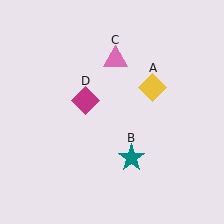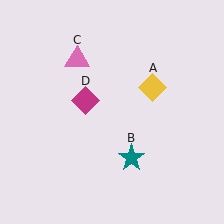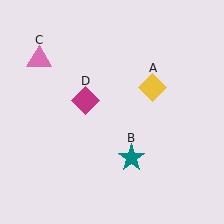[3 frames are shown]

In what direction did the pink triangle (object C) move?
The pink triangle (object C) moved left.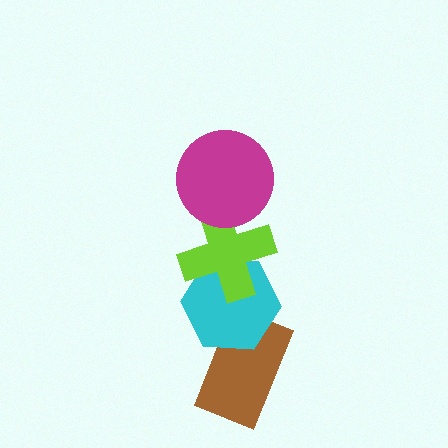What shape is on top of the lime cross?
The magenta circle is on top of the lime cross.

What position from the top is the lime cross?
The lime cross is 2nd from the top.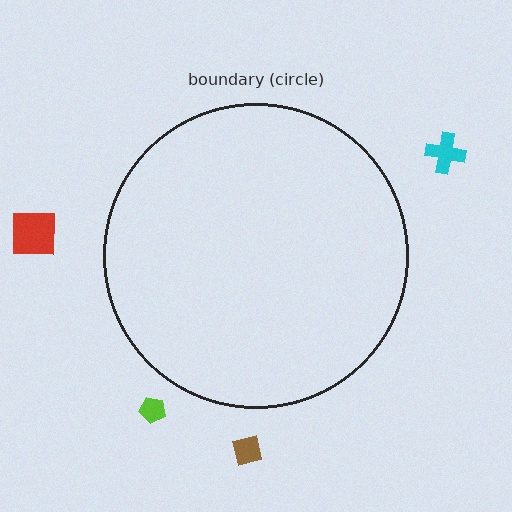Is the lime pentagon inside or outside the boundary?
Outside.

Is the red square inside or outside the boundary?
Outside.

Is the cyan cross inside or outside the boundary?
Outside.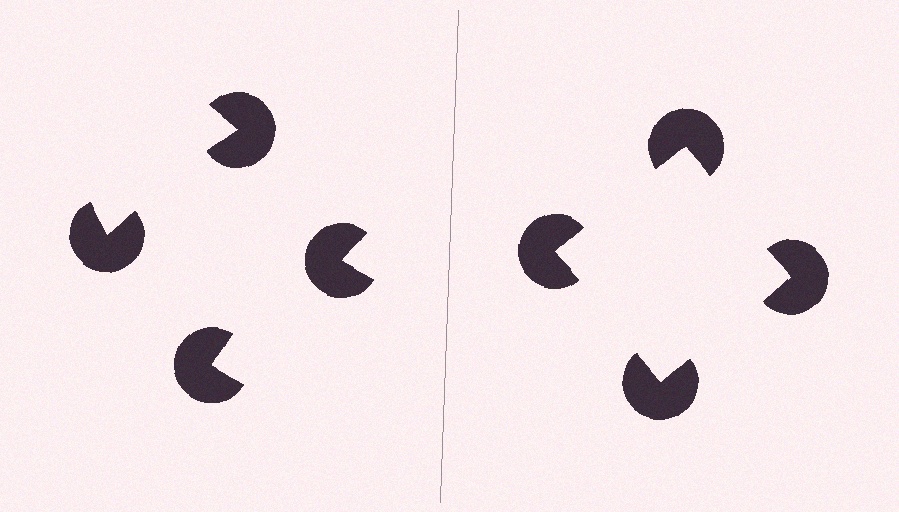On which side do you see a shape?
An illusory square appears on the right side. On the left side the wedge cuts are rotated, so no coherent shape forms.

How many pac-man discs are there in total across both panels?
8 — 4 on each side.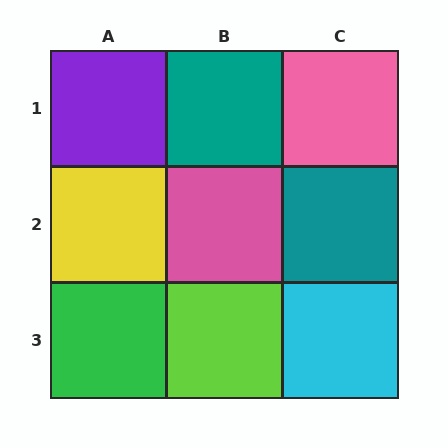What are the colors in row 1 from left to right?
Purple, teal, pink.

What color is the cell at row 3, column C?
Cyan.